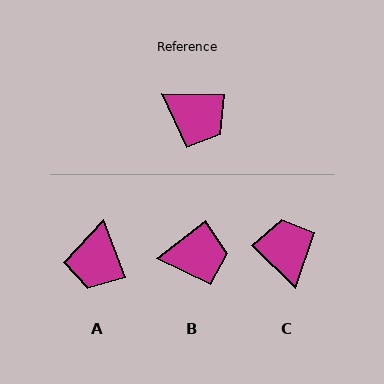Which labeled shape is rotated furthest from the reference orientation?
C, about 136 degrees away.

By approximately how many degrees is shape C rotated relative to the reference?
Approximately 136 degrees counter-clockwise.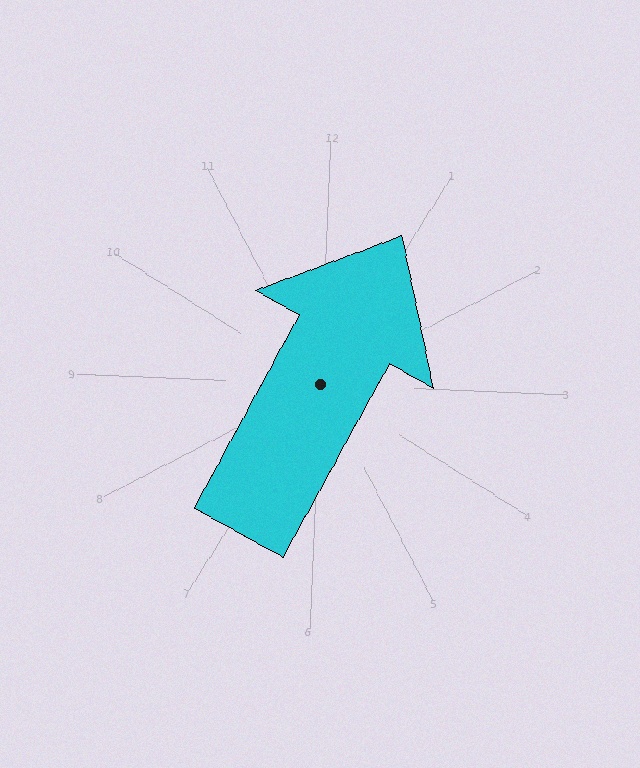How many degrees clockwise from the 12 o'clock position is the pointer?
Approximately 26 degrees.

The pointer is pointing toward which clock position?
Roughly 1 o'clock.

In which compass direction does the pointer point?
Northeast.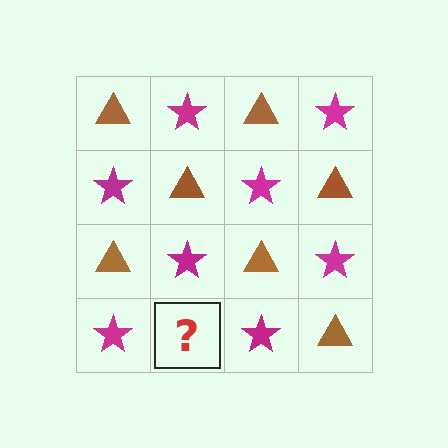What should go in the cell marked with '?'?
The missing cell should contain a brown triangle.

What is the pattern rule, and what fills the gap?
The rule is that it alternates brown triangle and magenta star in a checkerboard pattern. The gap should be filled with a brown triangle.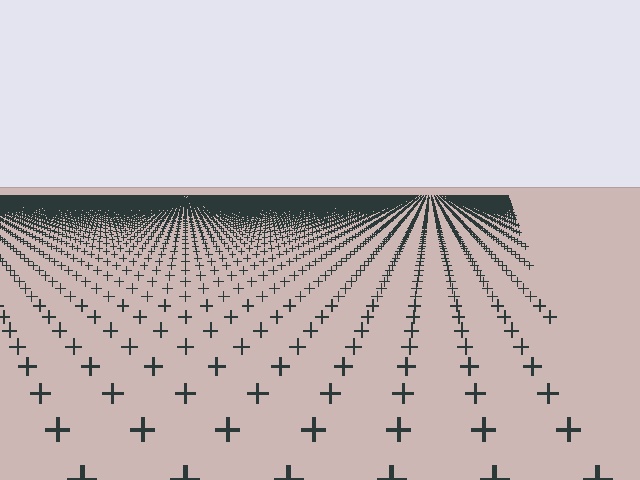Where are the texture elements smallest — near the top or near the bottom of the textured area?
Near the top.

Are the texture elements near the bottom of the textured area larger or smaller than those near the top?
Larger. Near the bottom, elements are closer to the viewer and appear at a bigger on-screen size.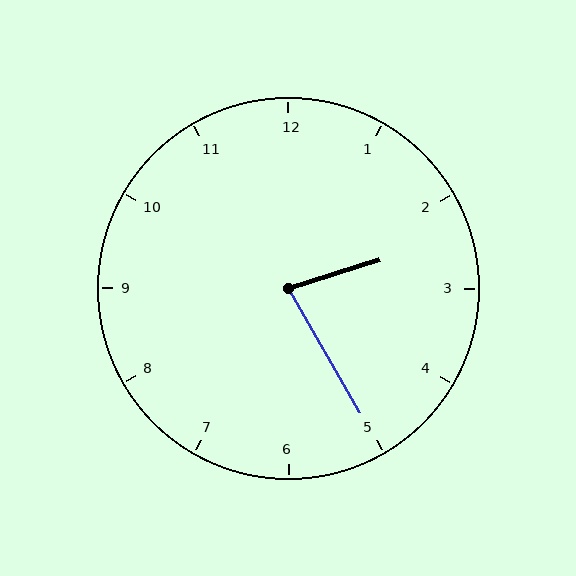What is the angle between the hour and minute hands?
Approximately 78 degrees.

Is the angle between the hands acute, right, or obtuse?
It is acute.